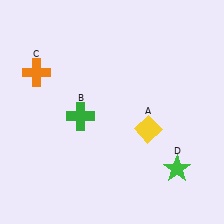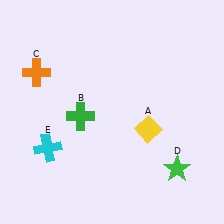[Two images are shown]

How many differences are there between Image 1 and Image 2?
There is 1 difference between the two images.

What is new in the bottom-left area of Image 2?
A cyan cross (E) was added in the bottom-left area of Image 2.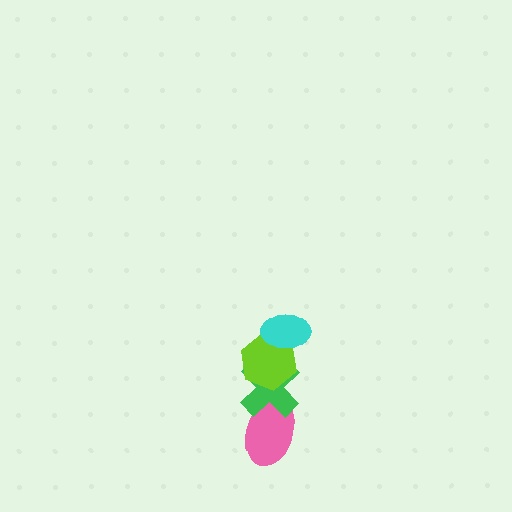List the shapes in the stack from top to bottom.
From top to bottom: the cyan ellipse, the lime hexagon, the green cross, the pink ellipse.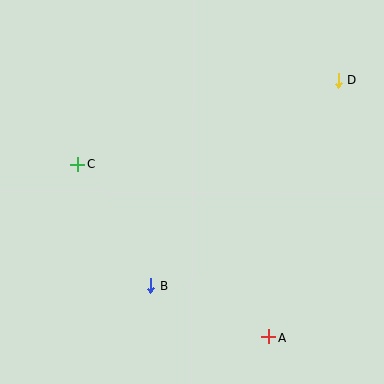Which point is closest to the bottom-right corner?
Point A is closest to the bottom-right corner.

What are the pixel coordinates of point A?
Point A is at (269, 337).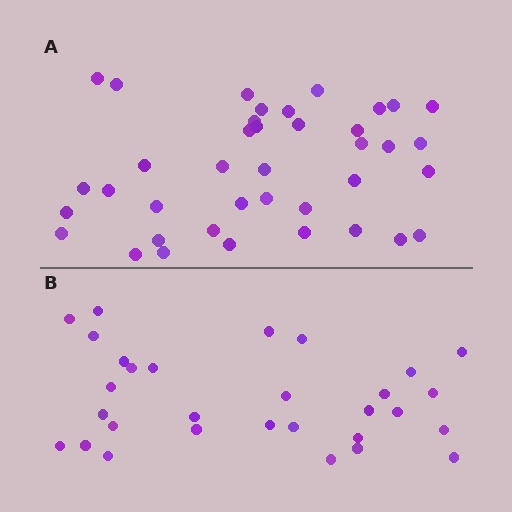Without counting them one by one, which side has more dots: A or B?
Region A (the top region) has more dots.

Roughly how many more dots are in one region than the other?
Region A has roughly 8 or so more dots than region B.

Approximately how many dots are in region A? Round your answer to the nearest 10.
About 40 dots. (The exact count is 39, which rounds to 40.)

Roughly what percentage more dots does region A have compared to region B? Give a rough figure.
About 30% more.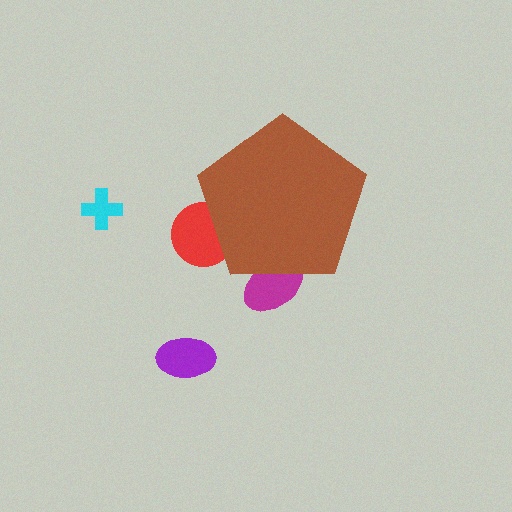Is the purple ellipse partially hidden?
No, the purple ellipse is fully visible.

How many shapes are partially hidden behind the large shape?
2 shapes are partially hidden.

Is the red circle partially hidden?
Yes, the red circle is partially hidden behind the brown pentagon.